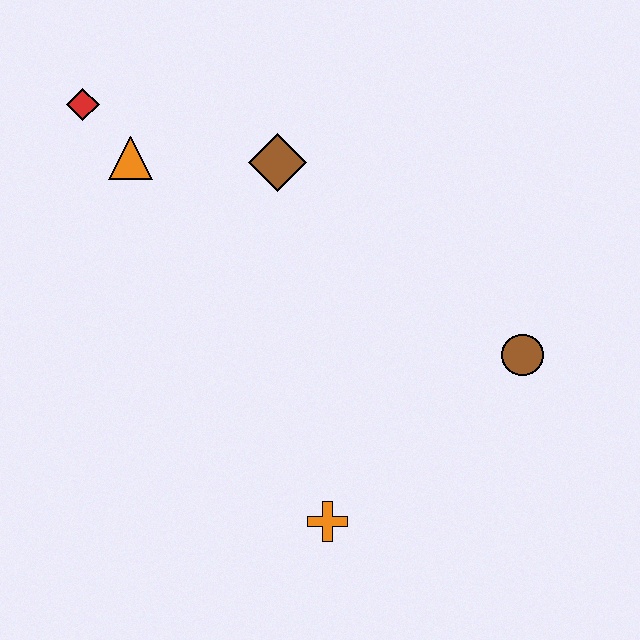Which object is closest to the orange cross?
The brown circle is closest to the orange cross.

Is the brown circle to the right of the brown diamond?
Yes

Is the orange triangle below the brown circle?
No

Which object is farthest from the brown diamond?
The orange cross is farthest from the brown diamond.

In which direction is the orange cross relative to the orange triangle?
The orange cross is below the orange triangle.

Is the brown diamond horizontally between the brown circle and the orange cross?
No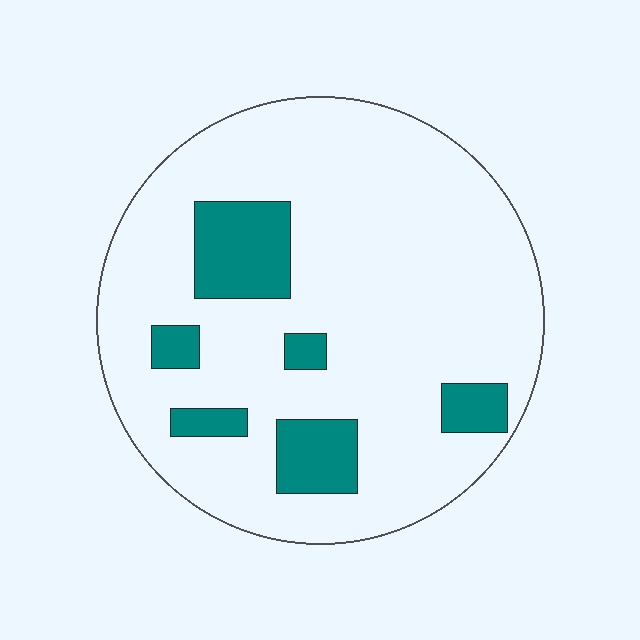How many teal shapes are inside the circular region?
6.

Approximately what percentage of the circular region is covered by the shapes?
Approximately 15%.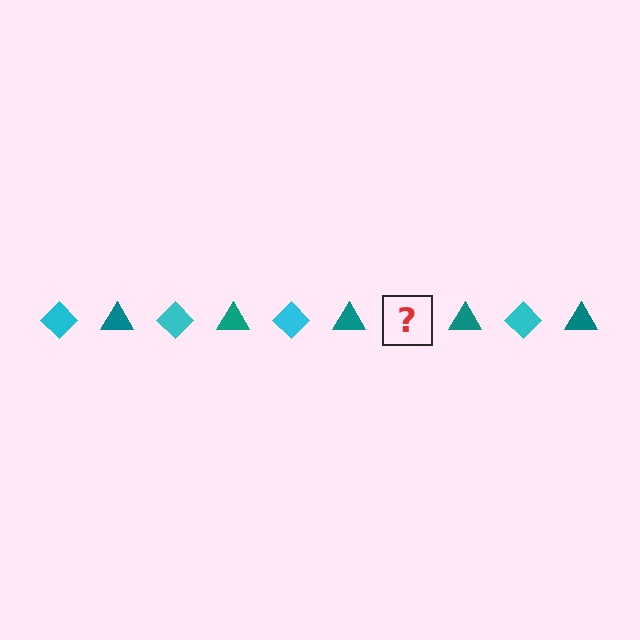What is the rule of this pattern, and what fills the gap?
The rule is that the pattern alternates between cyan diamond and teal triangle. The gap should be filled with a cyan diamond.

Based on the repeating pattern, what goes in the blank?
The blank should be a cyan diamond.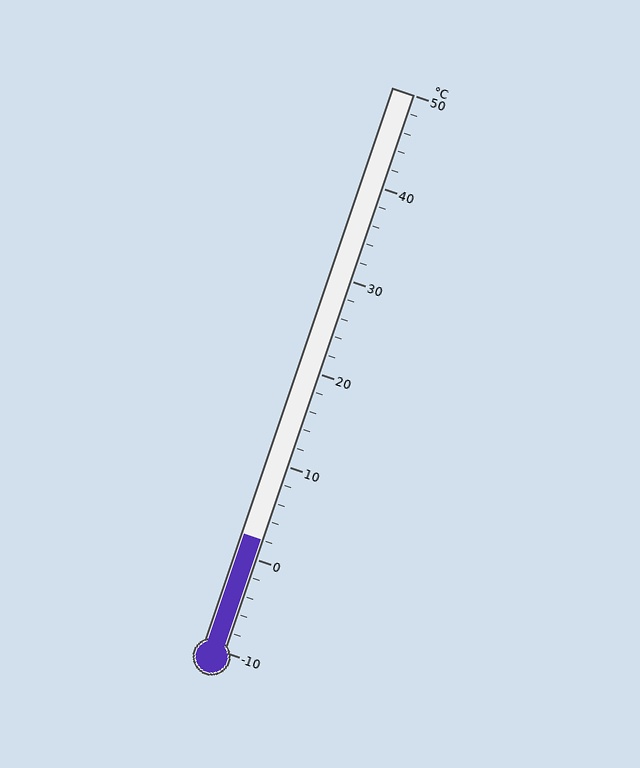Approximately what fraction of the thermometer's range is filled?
The thermometer is filled to approximately 20% of its range.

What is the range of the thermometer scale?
The thermometer scale ranges from -10°C to 50°C.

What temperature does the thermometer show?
The thermometer shows approximately 2°C.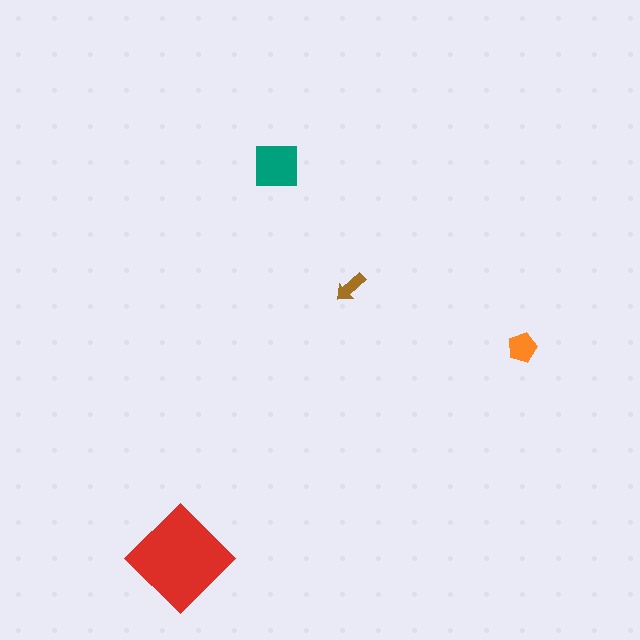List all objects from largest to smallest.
The red diamond, the teal square, the orange pentagon, the brown arrow.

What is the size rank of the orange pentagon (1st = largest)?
3rd.